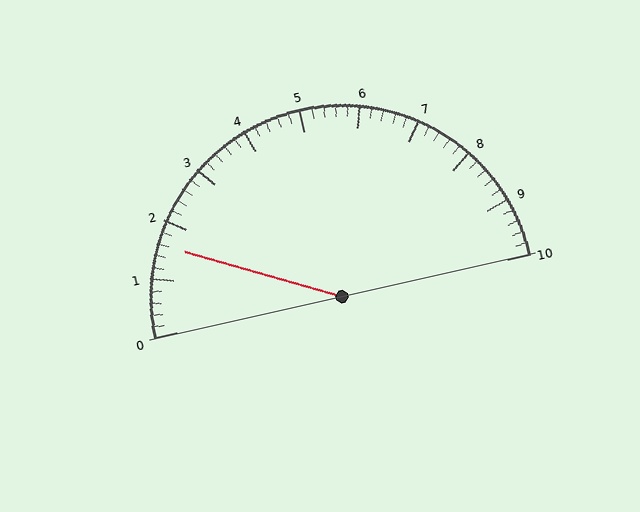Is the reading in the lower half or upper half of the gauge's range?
The reading is in the lower half of the range (0 to 10).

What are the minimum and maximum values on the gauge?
The gauge ranges from 0 to 10.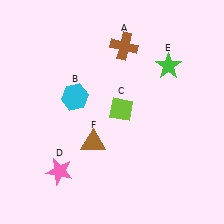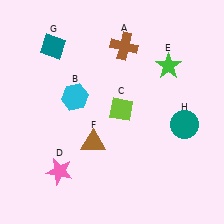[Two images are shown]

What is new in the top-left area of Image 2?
A teal diamond (G) was added in the top-left area of Image 2.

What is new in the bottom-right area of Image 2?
A teal circle (H) was added in the bottom-right area of Image 2.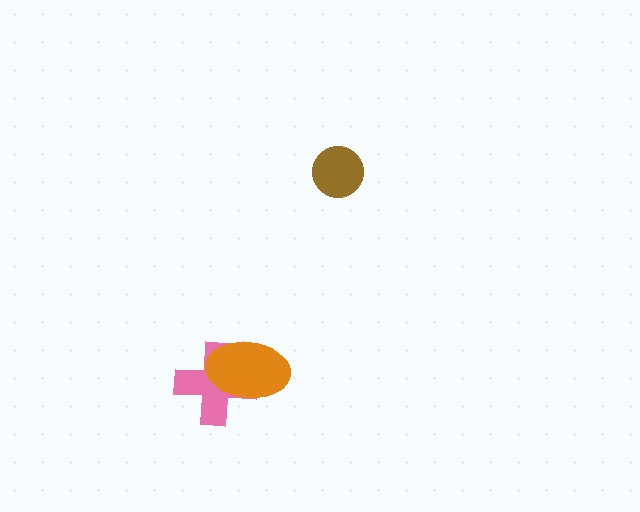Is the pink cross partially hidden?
Yes, it is partially covered by another shape.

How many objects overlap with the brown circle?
0 objects overlap with the brown circle.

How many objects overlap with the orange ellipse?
1 object overlaps with the orange ellipse.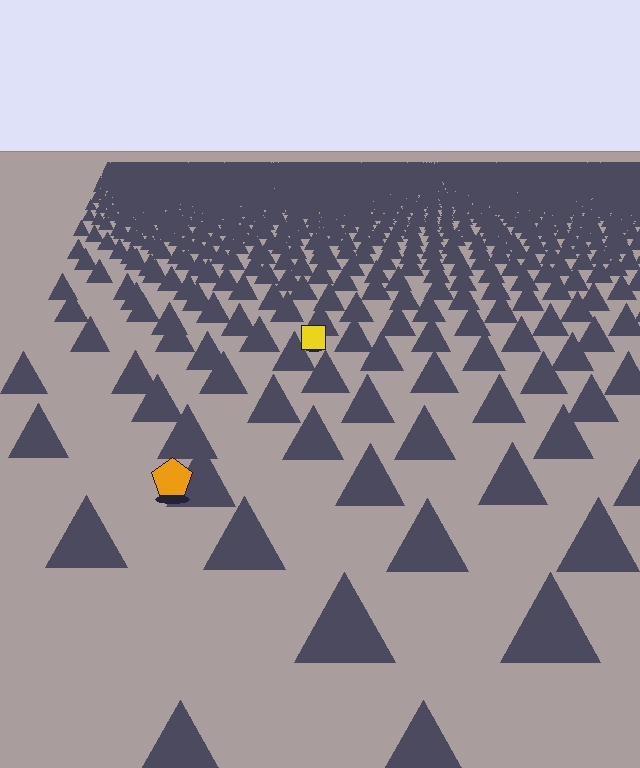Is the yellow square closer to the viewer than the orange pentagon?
No. The orange pentagon is closer — you can tell from the texture gradient: the ground texture is coarser near it.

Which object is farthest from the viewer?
The yellow square is farthest from the viewer. It appears smaller and the ground texture around it is denser.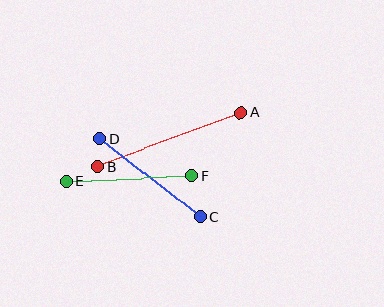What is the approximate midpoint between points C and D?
The midpoint is at approximately (150, 178) pixels.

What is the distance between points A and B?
The distance is approximately 152 pixels.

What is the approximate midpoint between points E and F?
The midpoint is at approximately (129, 179) pixels.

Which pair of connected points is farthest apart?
Points A and B are farthest apart.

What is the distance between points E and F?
The distance is approximately 125 pixels.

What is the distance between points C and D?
The distance is approximately 127 pixels.